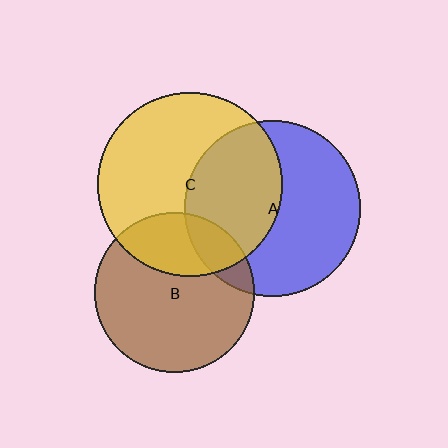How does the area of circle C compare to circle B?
Approximately 1.3 times.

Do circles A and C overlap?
Yes.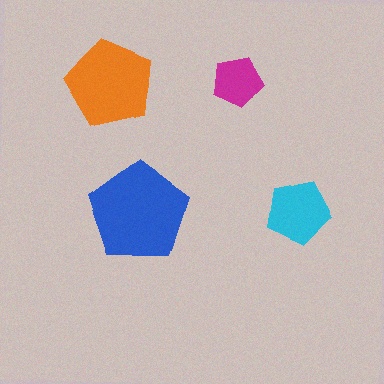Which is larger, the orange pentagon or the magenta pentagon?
The orange one.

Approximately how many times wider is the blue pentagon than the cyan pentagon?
About 1.5 times wider.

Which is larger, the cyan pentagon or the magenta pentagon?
The cyan one.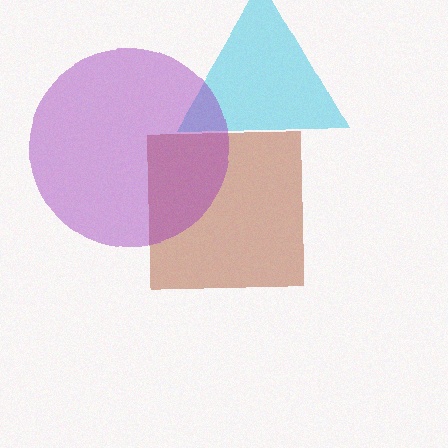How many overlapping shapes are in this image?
There are 3 overlapping shapes in the image.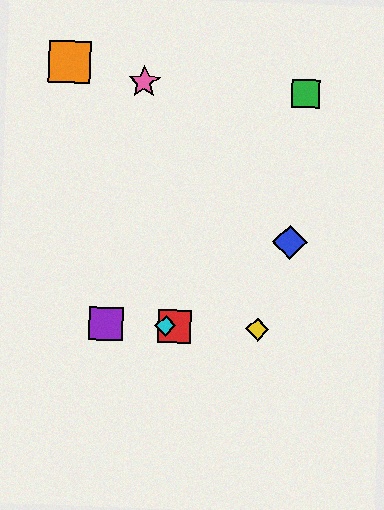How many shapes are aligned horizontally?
4 shapes (the red square, the yellow diamond, the purple square, the cyan diamond) are aligned horizontally.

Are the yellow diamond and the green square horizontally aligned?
No, the yellow diamond is at y≈329 and the green square is at y≈94.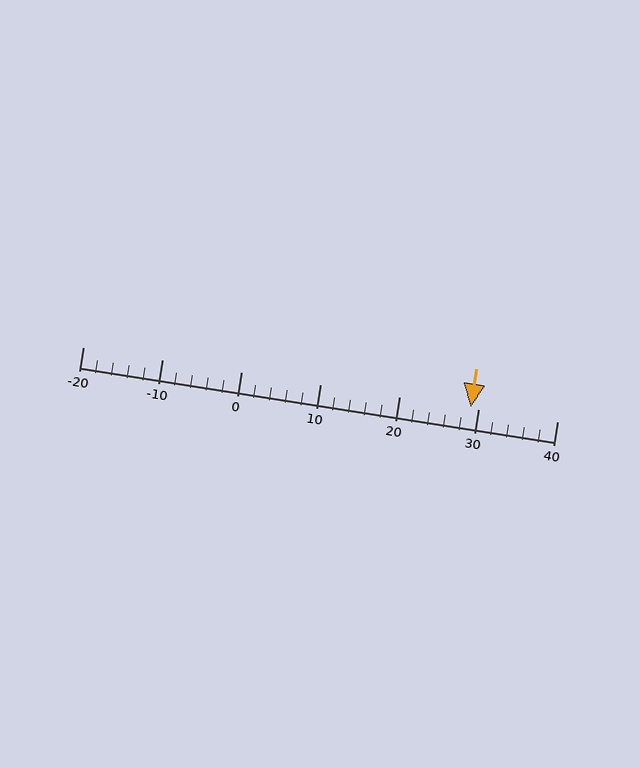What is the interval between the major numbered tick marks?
The major tick marks are spaced 10 units apart.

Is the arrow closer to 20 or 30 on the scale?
The arrow is closer to 30.